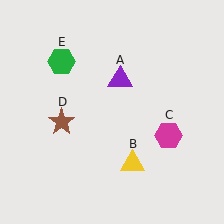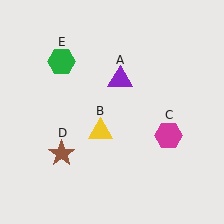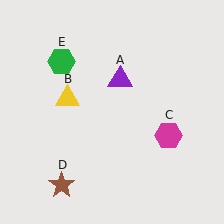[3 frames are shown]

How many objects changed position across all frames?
2 objects changed position: yellow triangle (object B), brown star (object D).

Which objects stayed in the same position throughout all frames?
Purple triangle (object A) and magenta hexagon (object C) and green hexagon (object E) remained stationary.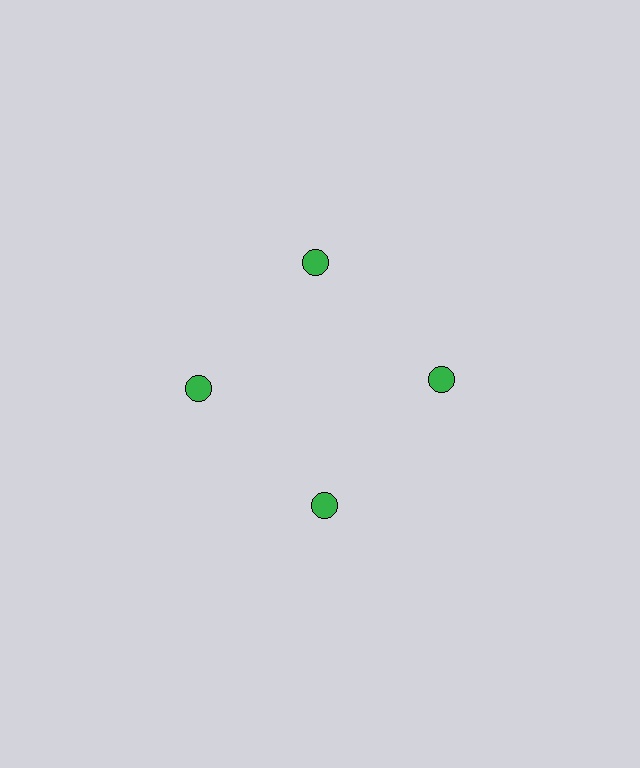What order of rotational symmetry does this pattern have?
This pattern has 4-fold rotational symmetry.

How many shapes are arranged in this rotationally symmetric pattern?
There are 4 shapes, arranged in 4 groups of 1.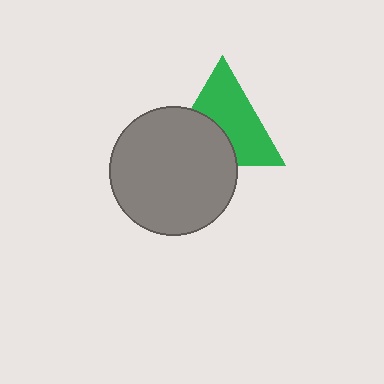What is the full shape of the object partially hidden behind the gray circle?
The partially hidden object is a green triangle.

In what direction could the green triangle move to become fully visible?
The green triangle could move up. That would shift it out from behind the gray circle entirely.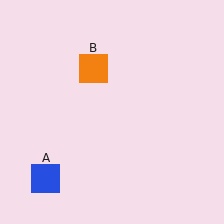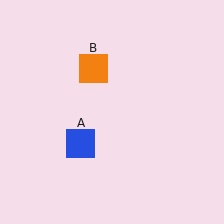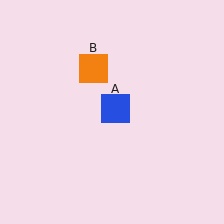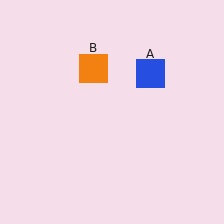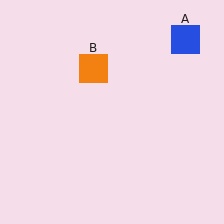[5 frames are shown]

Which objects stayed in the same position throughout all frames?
Orange square (object B) remained stationary.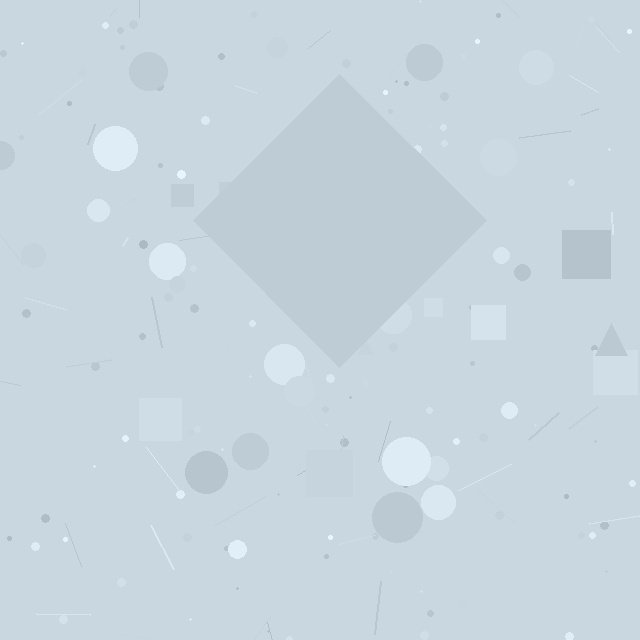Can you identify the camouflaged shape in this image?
The camouflaged shape is a diamond.